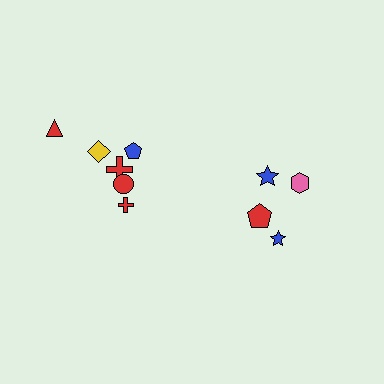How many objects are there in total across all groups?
There are 10 objects.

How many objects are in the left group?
There are 6 objects.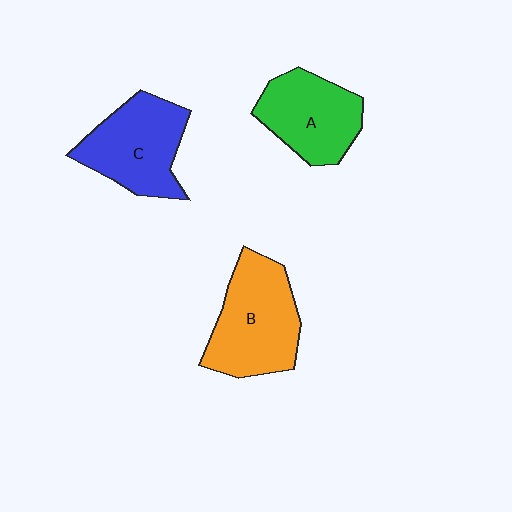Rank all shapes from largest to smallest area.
From largest to smallest: B (orange), C (blue), A (green).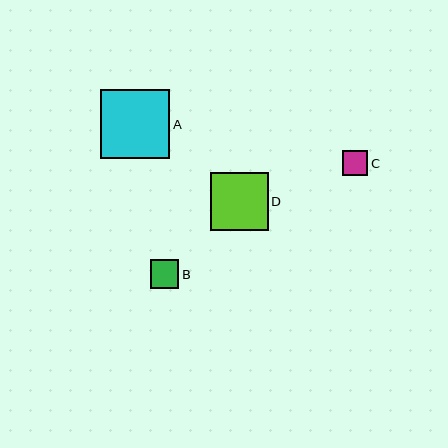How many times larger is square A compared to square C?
Square A is approximately 2.7 times the size of square C.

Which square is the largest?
Square A is the largest with a size of approximately 70 pixels.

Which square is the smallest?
Square C is the smallest with a size of approximately 25 pixels.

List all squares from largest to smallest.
From largest to smallest: A, D, B, C.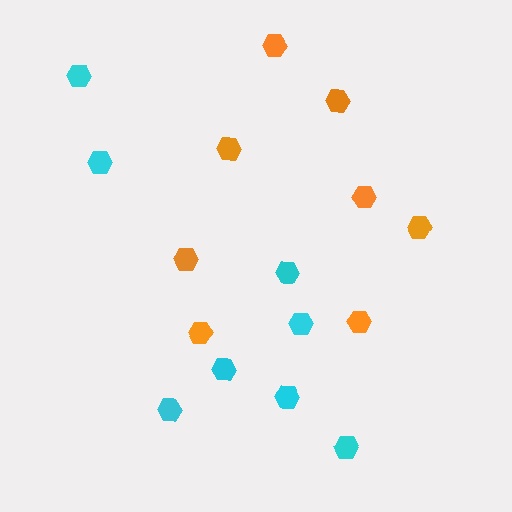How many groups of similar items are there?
There are 2 groups: one group of orange hexagons (8) and one group of cyan hexagons (8).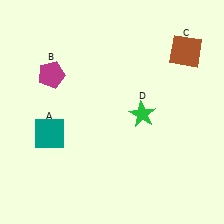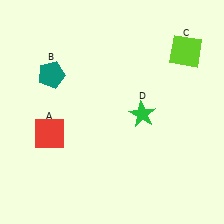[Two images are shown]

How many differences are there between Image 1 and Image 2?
There are 3 differences between the two images.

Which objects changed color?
A changed from teal to red. B changed from magenta to teal. C changed from brown to lime.